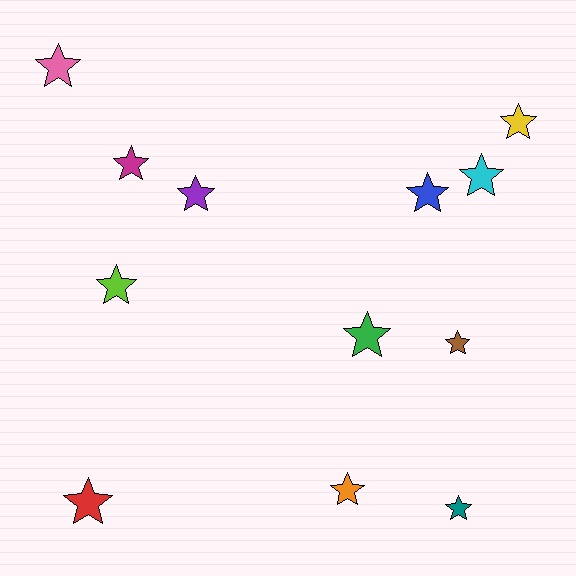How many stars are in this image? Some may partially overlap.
There are 12 stars.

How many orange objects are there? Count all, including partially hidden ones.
There is 1 orange object.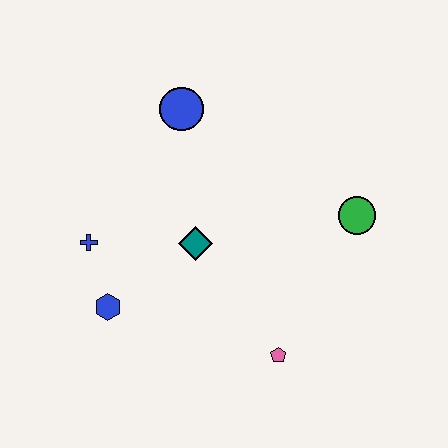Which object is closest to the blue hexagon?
The blue cross is closest to the blue hexagon.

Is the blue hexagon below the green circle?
Yes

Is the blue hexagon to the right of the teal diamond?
No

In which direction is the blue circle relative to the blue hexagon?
The blue circle is above the blue hexagon.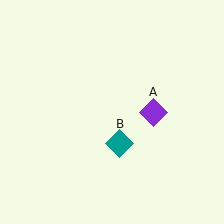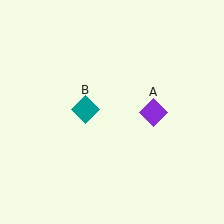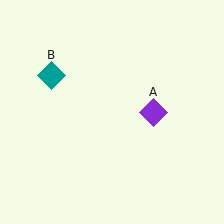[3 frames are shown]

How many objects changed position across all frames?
1 object changed position: teal diamond (object B).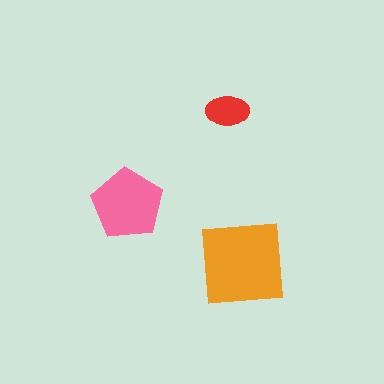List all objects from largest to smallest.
The orange square, the pink pentagon, the red ellipse.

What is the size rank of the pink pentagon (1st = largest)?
2nd.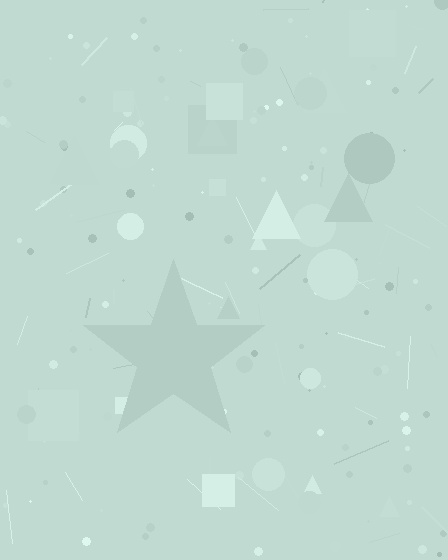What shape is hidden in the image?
A star is hidden in the image.